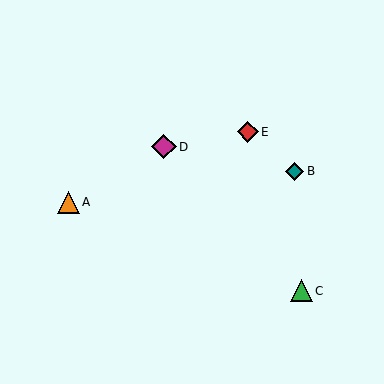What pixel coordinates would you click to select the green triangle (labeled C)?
Click at (301, 291) to select the green triangle C.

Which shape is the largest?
The magenta diamond (labeled D) is the largest.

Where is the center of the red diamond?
The center of the red diamond is at (248, 132).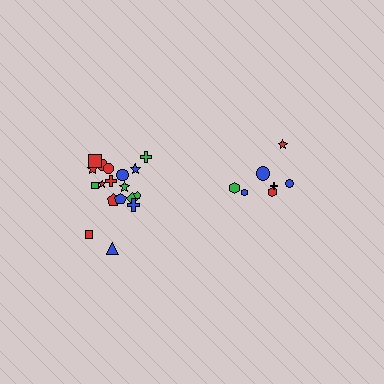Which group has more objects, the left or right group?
The left group.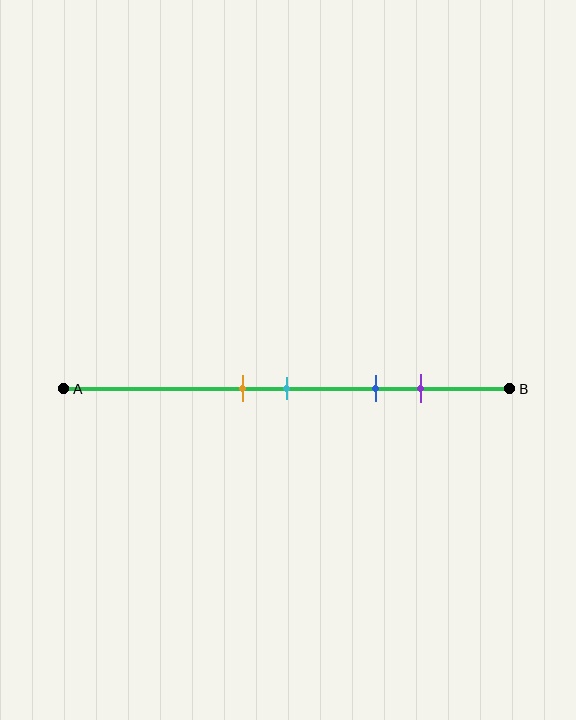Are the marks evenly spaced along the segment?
No, the marks are not evenly spaced.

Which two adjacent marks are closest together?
The orange and cyan marks are the closest adjacent pair.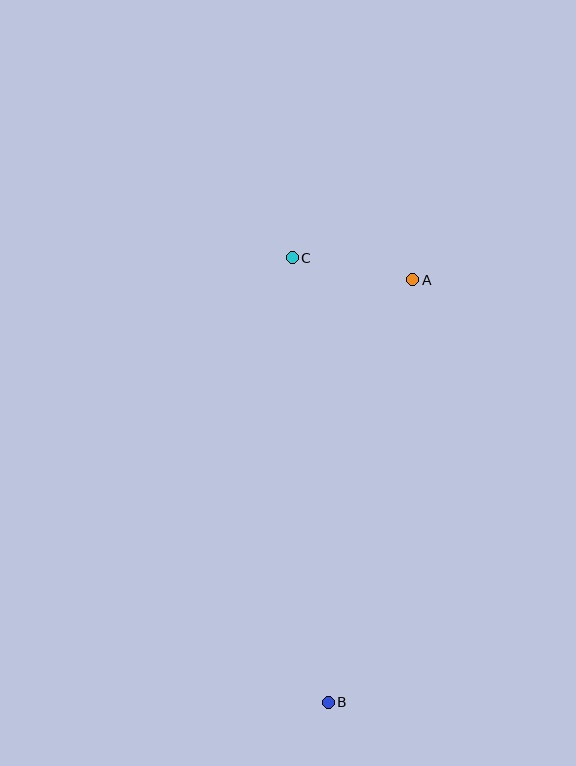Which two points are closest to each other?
Points A and C are closest to each other.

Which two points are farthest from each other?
Points B and C are farthest from each other.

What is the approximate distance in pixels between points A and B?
The distance between A and B is approximately 431 pixels.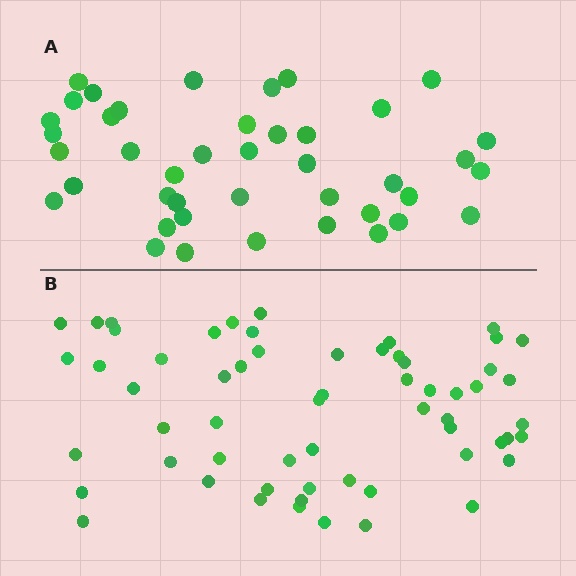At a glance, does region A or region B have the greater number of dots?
Region B (the bottom region) has more dots.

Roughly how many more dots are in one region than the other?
Region B has approximately 20 more dots than region A.